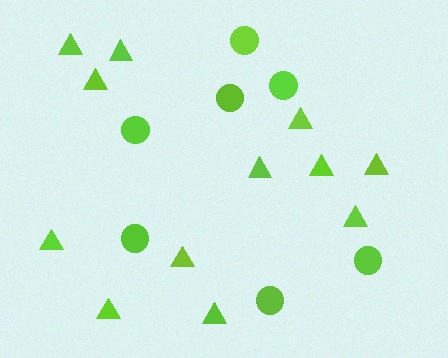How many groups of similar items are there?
There are 2 groups: one group of circles (7) and one group of triangles (12).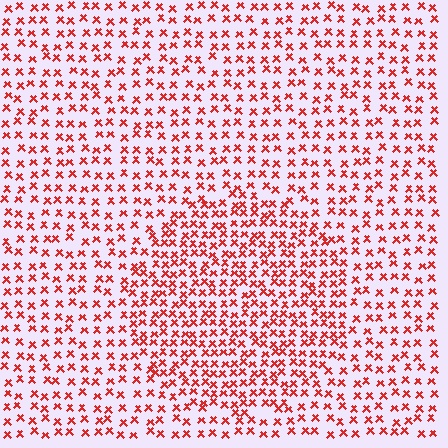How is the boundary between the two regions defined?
The boundary is defined by a change in element density (approximately 1.7x ratio). All elements are the same color, size, and shape.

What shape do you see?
I see a circle.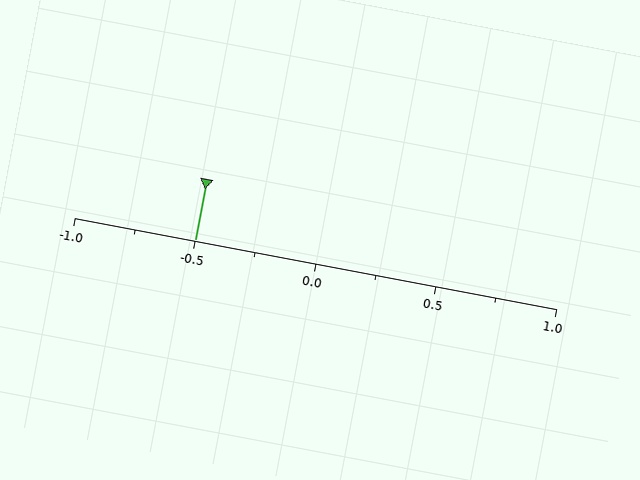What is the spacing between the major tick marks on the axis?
The major ticks are spaced 0.5 apart.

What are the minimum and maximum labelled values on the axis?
The axis runs from -1.0 to 1.0.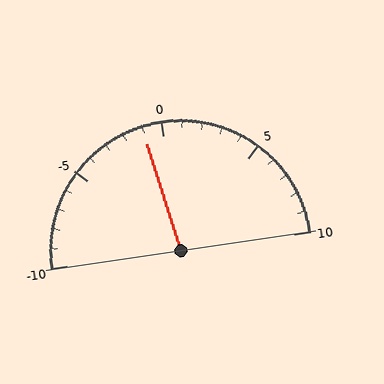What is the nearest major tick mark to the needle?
The nearest major tick mark is 0.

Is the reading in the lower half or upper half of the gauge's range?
The reading is in the lower half of the range (-10 to 10).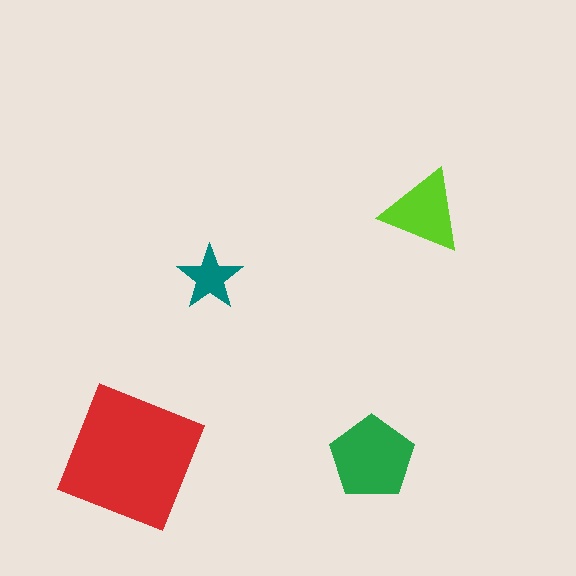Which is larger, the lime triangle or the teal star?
The lime triangle.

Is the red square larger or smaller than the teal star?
Larger.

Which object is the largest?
The red square.